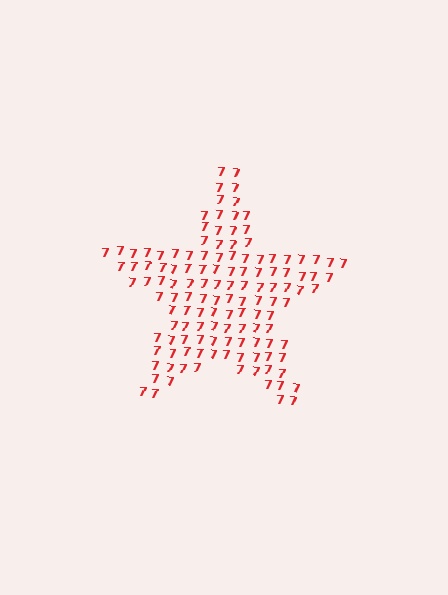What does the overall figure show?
The overall figure shows a star.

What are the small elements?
The small elements are digit 7's.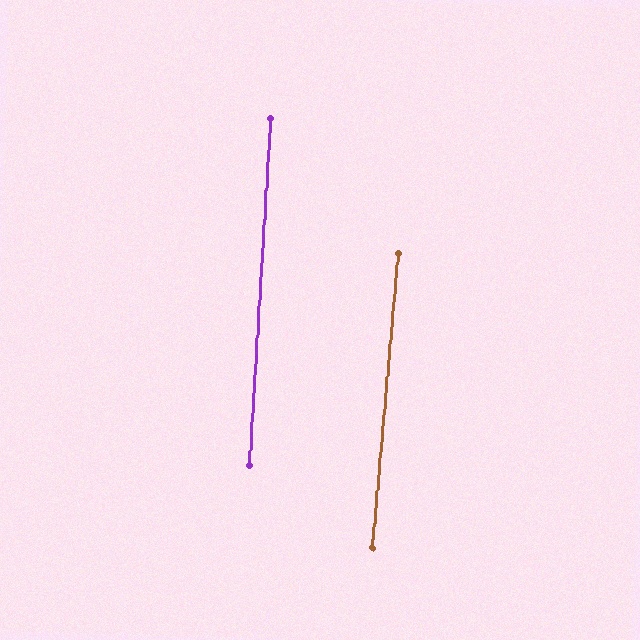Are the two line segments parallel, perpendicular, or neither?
Parallel — their directions differ by only 1.6°.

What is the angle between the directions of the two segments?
Approximately 2 degrees.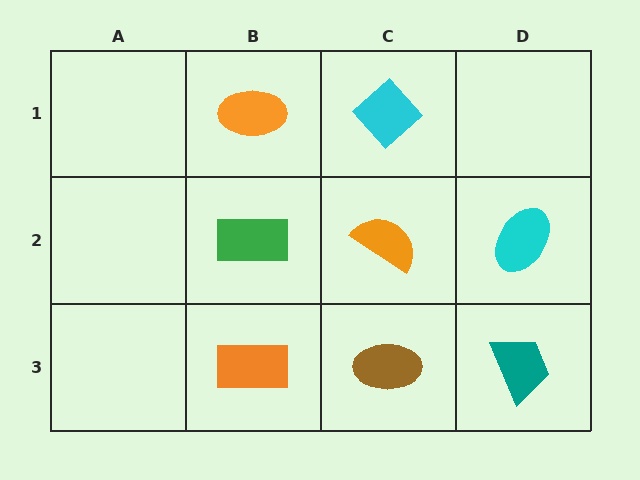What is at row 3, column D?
A teal trapezoid.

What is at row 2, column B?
A green rectangle.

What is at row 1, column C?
A cyan diamond.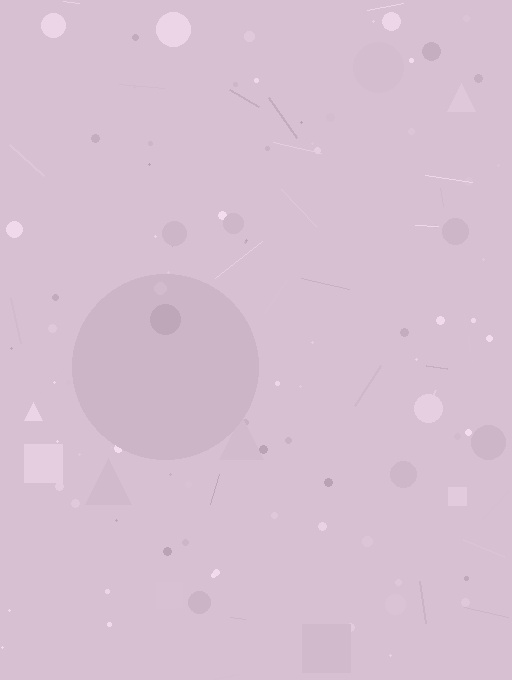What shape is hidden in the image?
A circle is hidden in the image.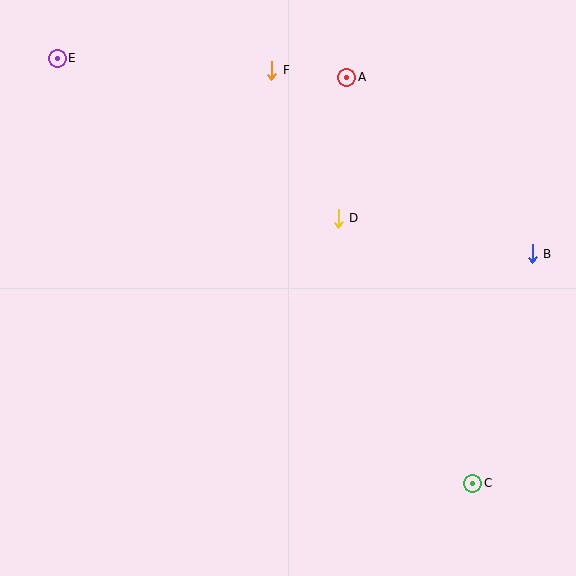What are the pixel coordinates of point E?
Point E is at (57, 58).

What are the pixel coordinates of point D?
Point D is at (338, 218).